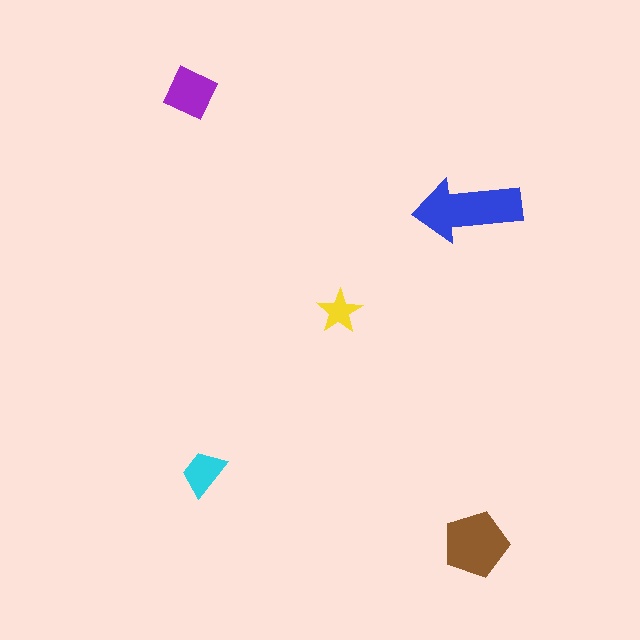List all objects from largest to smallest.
The blue arrow, the brown pentagon, the purple square, the cyan trapezoid, the yellow star.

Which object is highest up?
The purple square is topmost.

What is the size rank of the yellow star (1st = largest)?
5th.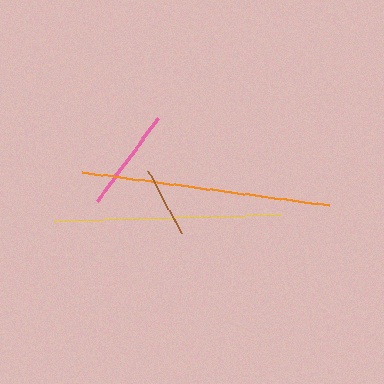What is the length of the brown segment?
The brown segment is approximately 71 pixels long.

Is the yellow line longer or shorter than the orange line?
The orange line is longer than the yellow line.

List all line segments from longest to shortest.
From longest to shortest: orange, yellow, pink, brown.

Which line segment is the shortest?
The brown line is the shortest at approximately 71 pixels.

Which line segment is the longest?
The orange line is the longest at approximately 249 pixels.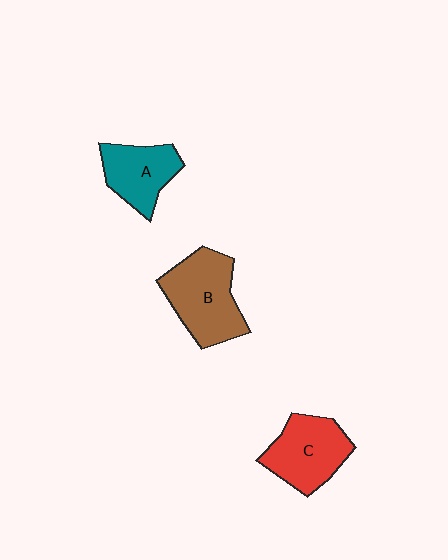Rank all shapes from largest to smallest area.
From largest to smallest: B (brown), C (red), A (teal).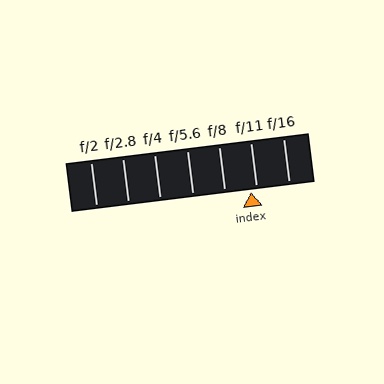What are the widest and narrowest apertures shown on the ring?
The widest aperture shown is f/2 and the narrowest is f/16.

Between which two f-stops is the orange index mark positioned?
The index mark is between f/8 and f/11.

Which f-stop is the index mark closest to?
The index mark is closest to f/11.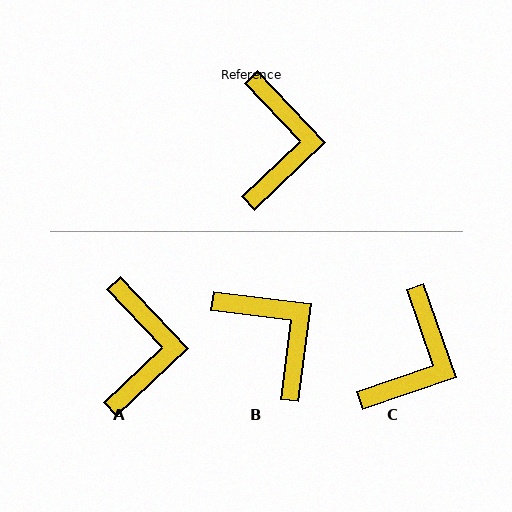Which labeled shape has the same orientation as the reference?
A.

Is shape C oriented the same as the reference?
No, it is off by about 24 degrees.